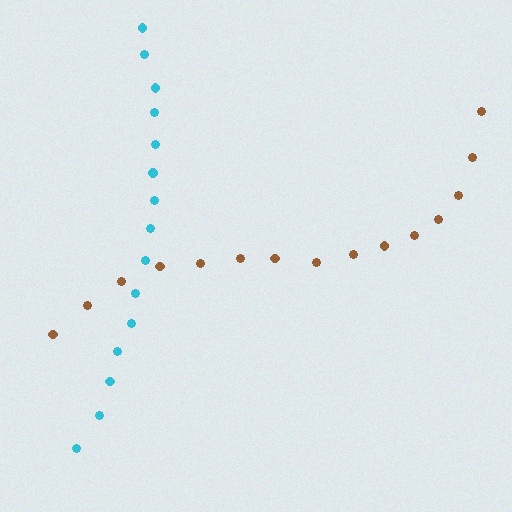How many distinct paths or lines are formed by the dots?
There are 2 distinct paths.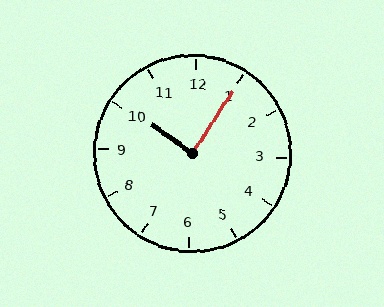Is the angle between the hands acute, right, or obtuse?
It is right.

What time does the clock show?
10:05.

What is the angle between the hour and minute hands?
Approximately 88 degrees.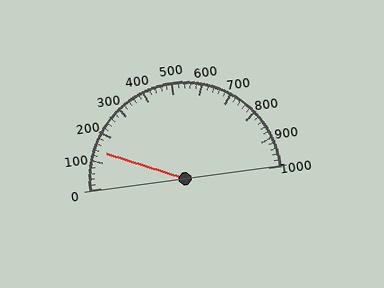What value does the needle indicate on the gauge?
The needle indicates approximately 140.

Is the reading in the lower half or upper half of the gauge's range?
The reading is in the lower half of the range (0 to 1000).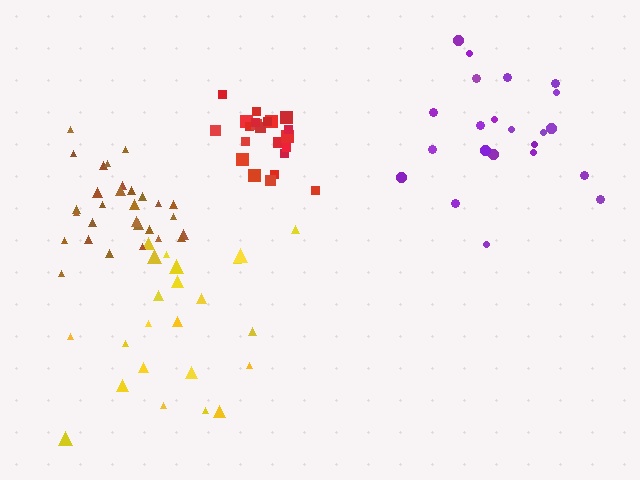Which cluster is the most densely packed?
Red.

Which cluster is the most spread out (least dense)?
Purple.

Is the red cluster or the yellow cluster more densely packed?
Red.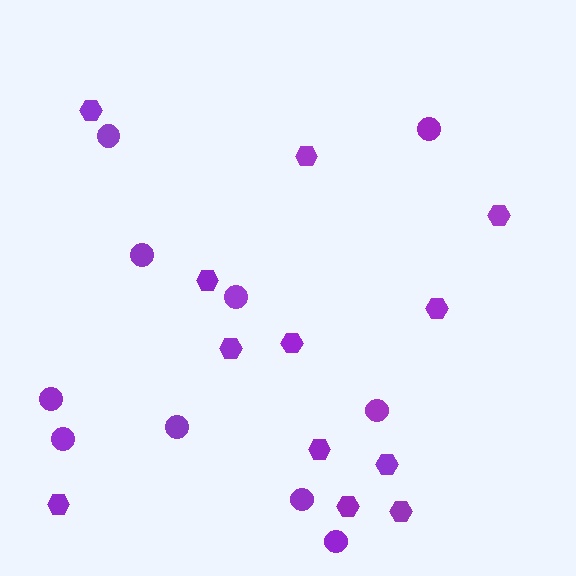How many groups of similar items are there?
There are 2 groups: one group of hexagons (12) and one group of circles (10).